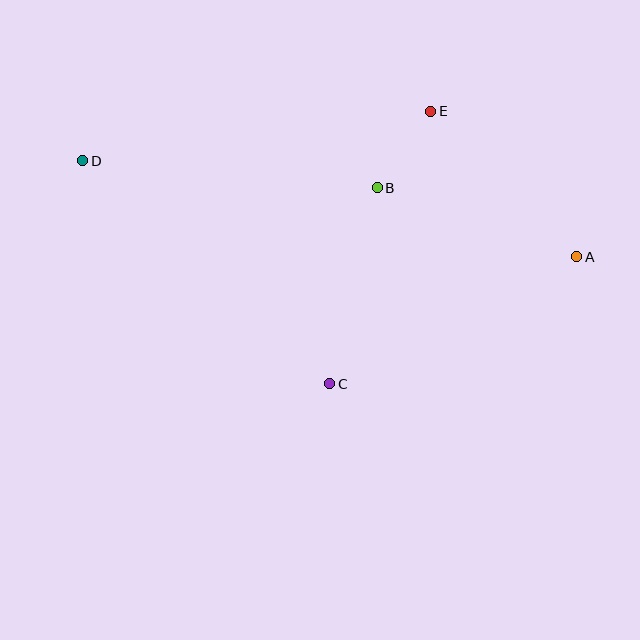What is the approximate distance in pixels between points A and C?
The distance between A and C is approximately 278 pixels.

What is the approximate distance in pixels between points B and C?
The distance between B and C is approximately 201 pixels.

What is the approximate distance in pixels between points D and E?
The distance between D and E is approximately 351 pixels.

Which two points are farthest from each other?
Points A and D are farthest from each other.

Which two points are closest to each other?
Points B and E are closest to each other.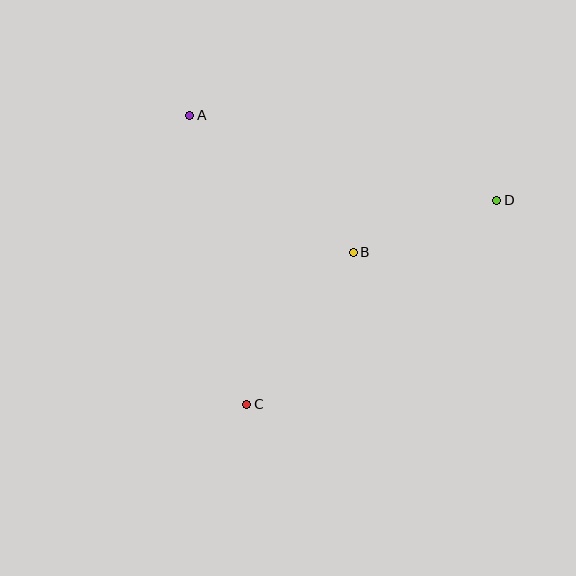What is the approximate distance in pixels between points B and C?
The distance between B and C is approximately 185 pixels.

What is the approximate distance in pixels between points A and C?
The distance between A and C is approximately 294 pixels.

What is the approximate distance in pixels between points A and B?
The distance between A and B is approximately 213 pixels.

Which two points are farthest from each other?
Points C and D are farthest from each other.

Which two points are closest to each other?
Points B and D are closest to each other.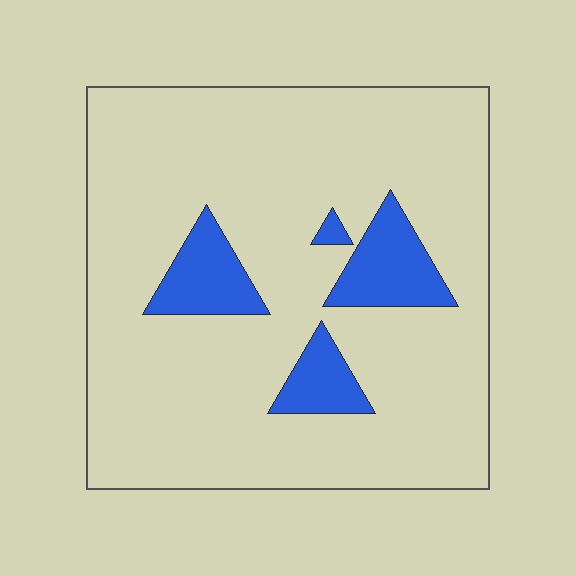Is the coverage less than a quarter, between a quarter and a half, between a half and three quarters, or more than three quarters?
Less than a quarter.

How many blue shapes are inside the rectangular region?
4.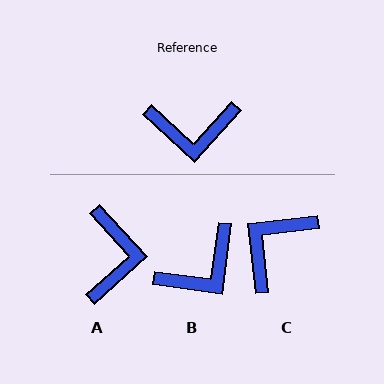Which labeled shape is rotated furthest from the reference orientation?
C, about 131 degrees away.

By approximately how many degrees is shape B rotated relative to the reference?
Approximately 35 degrees counter-clockwise.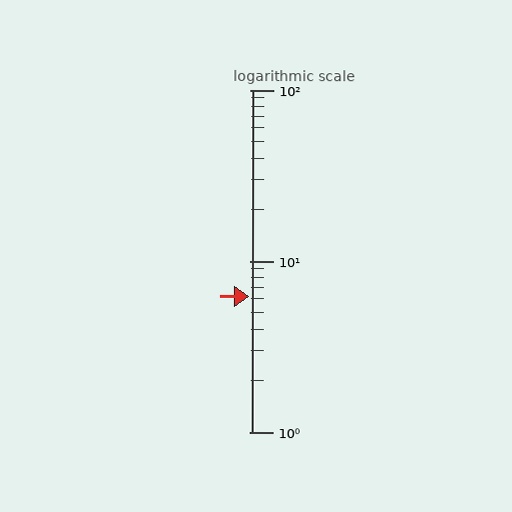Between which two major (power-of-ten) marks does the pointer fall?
The pointer is between 1 and 10.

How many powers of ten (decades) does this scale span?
The scale spans 2 decades, from 1 to 100.